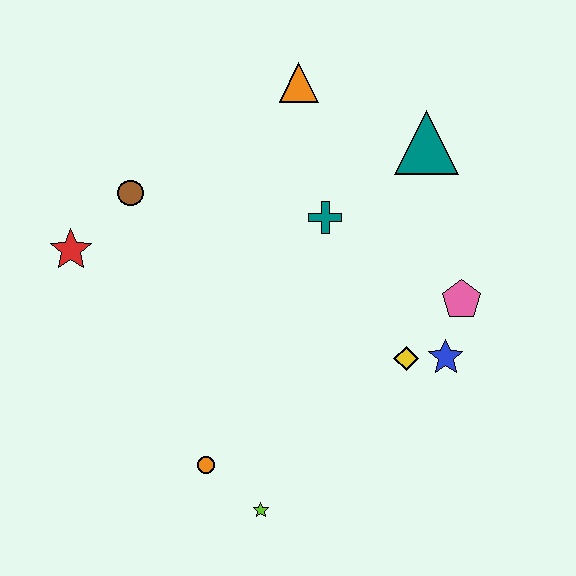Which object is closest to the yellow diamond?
The blue star is closest to the yellow diamond.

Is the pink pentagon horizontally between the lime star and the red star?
No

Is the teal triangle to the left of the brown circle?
No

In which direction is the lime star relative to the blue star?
The lime star is to the left of the blue star.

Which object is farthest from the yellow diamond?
The red star is farthest from the yellow diamond.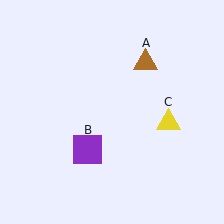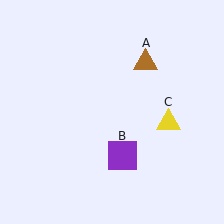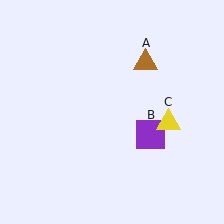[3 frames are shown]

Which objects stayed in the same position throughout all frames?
Brown triangle (object A) and yellow triangle (object C) remained stationary.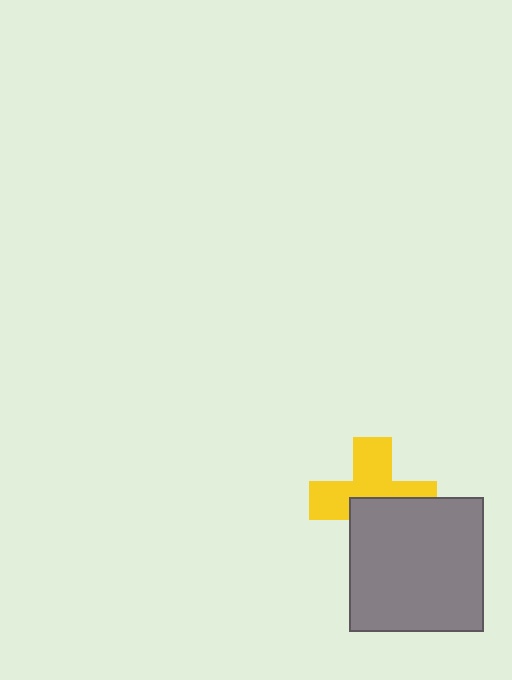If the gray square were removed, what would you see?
You would see the complete yellow cross.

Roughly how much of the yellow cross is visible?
About half of it is visible (roughly 56%).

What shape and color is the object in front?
The object in front is a gray square.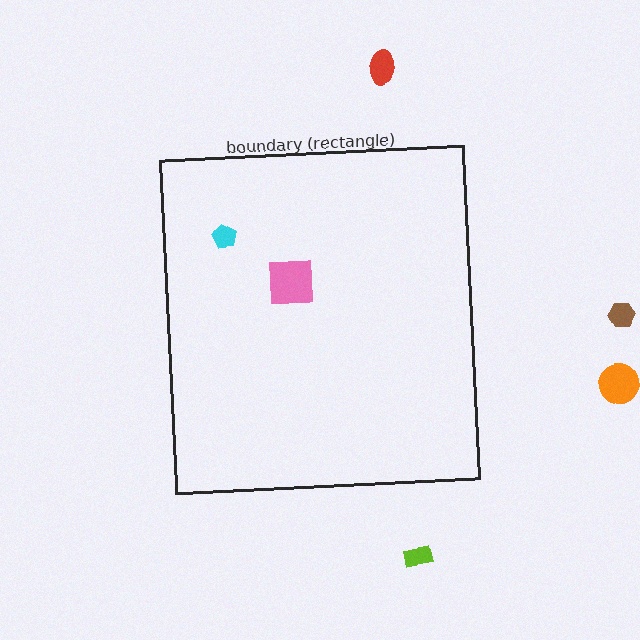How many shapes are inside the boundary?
2 inside, 4 outside.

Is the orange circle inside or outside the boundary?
Outside.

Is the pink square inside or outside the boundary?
Inside.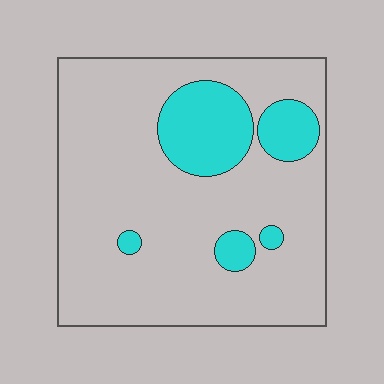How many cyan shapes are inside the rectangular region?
5.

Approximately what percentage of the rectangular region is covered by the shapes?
Approximately 20%.